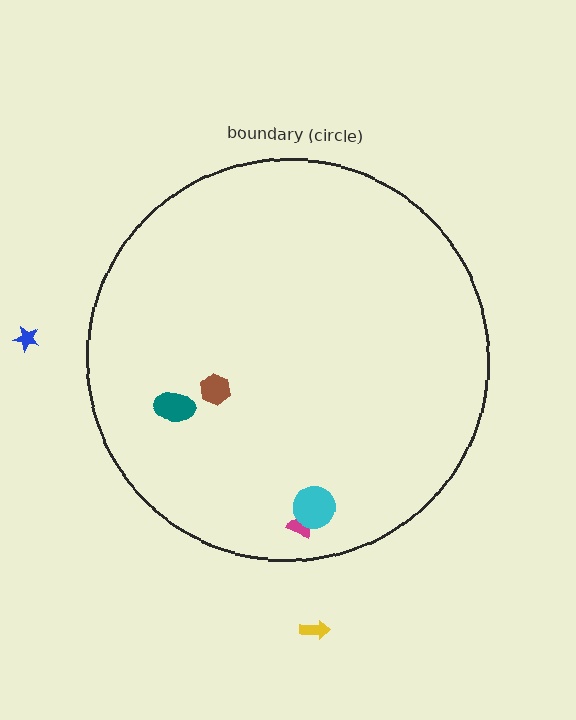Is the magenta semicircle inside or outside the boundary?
Inside.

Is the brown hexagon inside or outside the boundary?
Inside.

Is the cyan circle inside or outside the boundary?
Inside.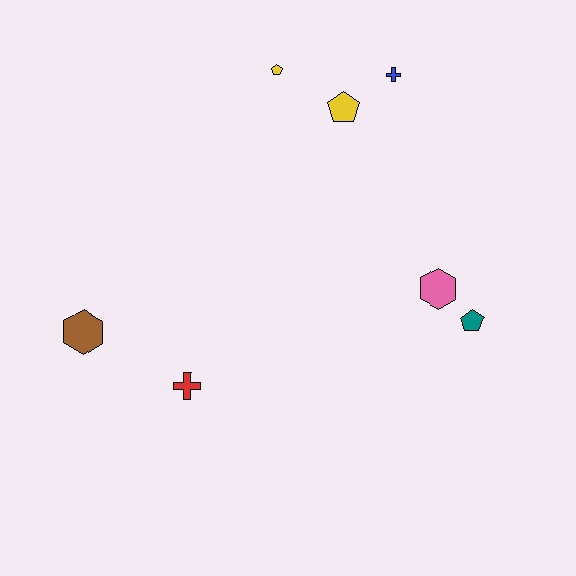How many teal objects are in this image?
There is 1 teal object.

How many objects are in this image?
There are 7 objects.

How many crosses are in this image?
There are 2 crosses.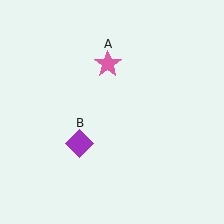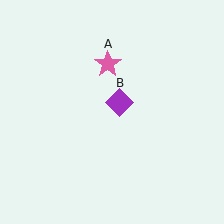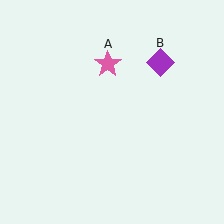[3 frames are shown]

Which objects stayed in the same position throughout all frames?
Pink star (object A) remained stationary.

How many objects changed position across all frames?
1 object changed position: purple diamond (object B).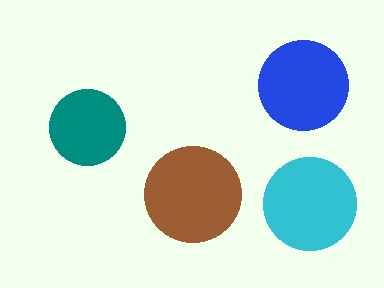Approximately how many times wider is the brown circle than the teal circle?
About 1.5 times wider.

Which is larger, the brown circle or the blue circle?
The brown one.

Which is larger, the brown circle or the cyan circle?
The brown one.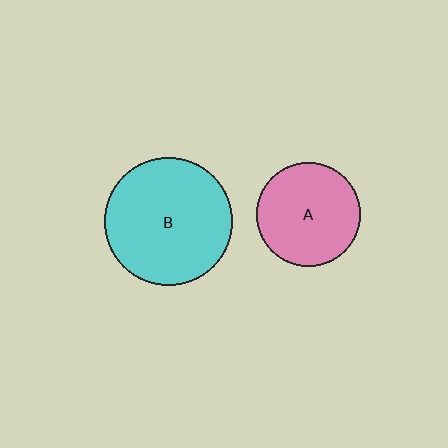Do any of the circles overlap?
No, none of the circles overlap.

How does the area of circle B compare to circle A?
Approximately 1.5 times.